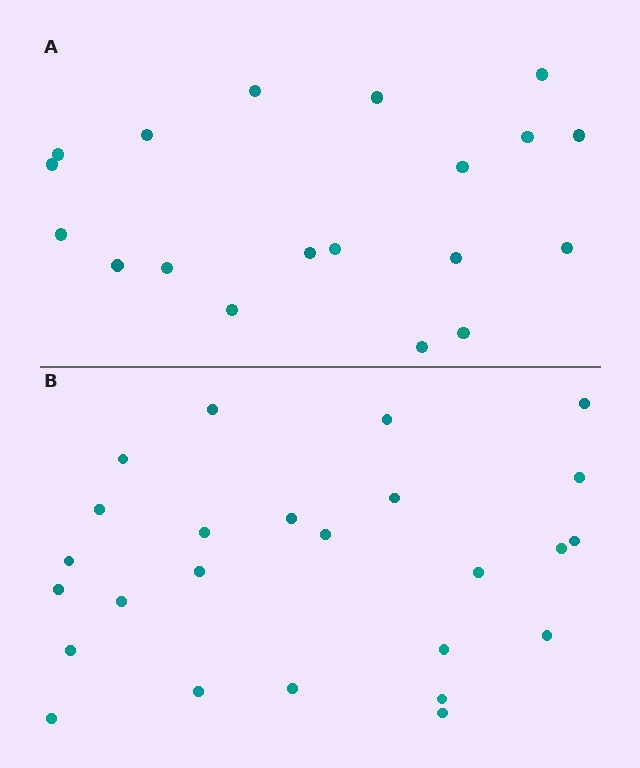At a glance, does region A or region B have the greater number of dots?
Region B (the bottom region) has more dots.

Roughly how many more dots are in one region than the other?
Region B has about 6 more dots than region A.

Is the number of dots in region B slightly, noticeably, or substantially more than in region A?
Region B has noticeably more, but not dramatically so. The ratio is roughly 1.3 to 1.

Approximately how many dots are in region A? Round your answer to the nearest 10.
About 20 dots. (The exact count is 19, which rounds to 20.)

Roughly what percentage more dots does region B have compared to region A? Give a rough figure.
About 30% more.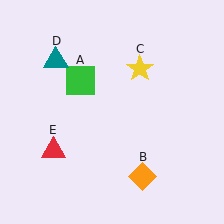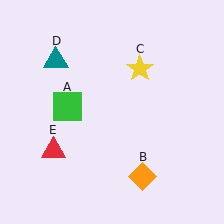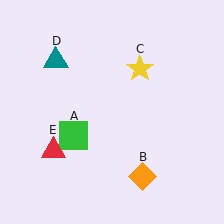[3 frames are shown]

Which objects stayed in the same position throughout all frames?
Orange diamond (object B) and yellow star (object C) and teal triangle (object D) and red triangle (object E) remained stationary.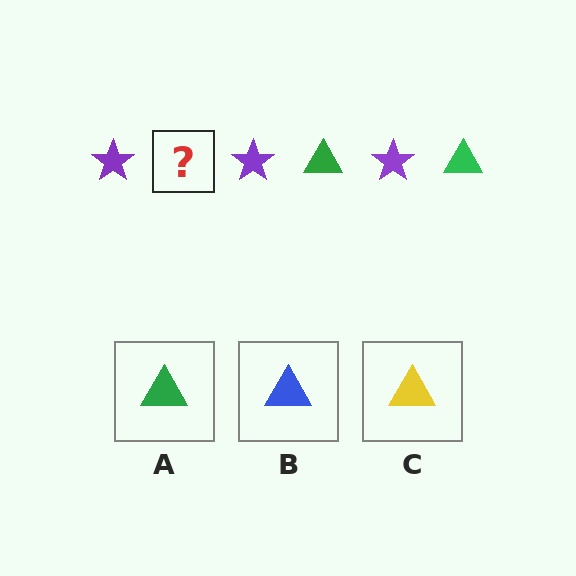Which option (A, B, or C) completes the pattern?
A.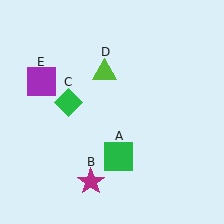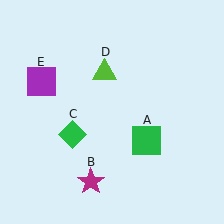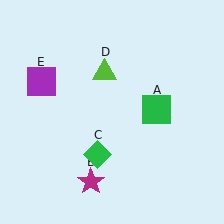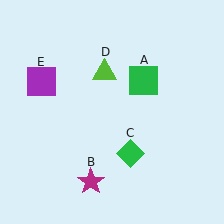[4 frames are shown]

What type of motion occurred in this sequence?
The green square (object A), green diamond (object C) rotated counterclockwise around the center of the scene.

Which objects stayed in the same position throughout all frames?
Magenta star (object B) and lime triangle (object D) and purple square (object E) remained stationary.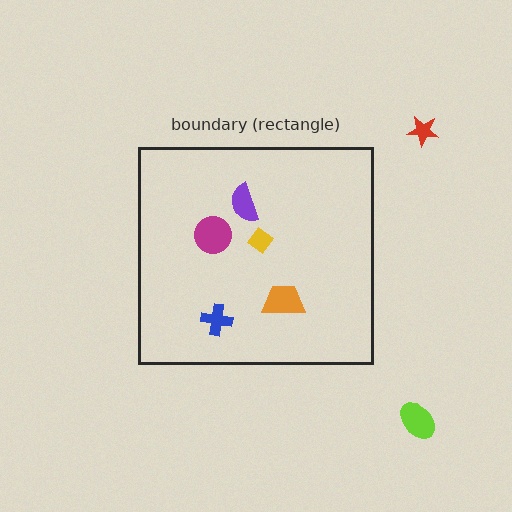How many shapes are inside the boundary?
5 inside, 2 outside.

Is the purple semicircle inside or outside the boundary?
Inside.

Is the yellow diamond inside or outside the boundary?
Inside.